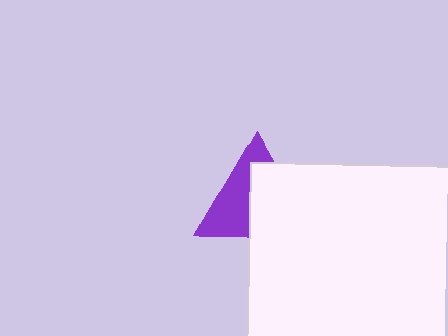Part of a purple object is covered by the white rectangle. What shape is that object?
It is a triangle.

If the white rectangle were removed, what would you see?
You would see the complete purple triangle.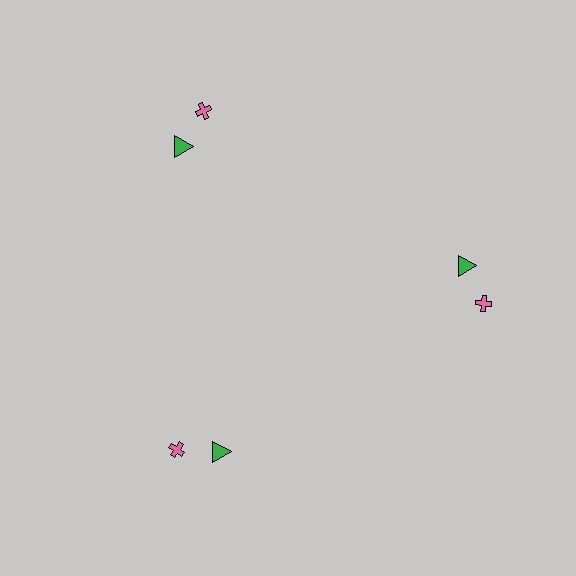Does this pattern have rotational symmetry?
Yes, this pattern has 3-fold rotational symmetry. It looks the same after rotating 120 degrees around the center.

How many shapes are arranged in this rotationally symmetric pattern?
There are 6 shapes, arranged in 3 groups of 2.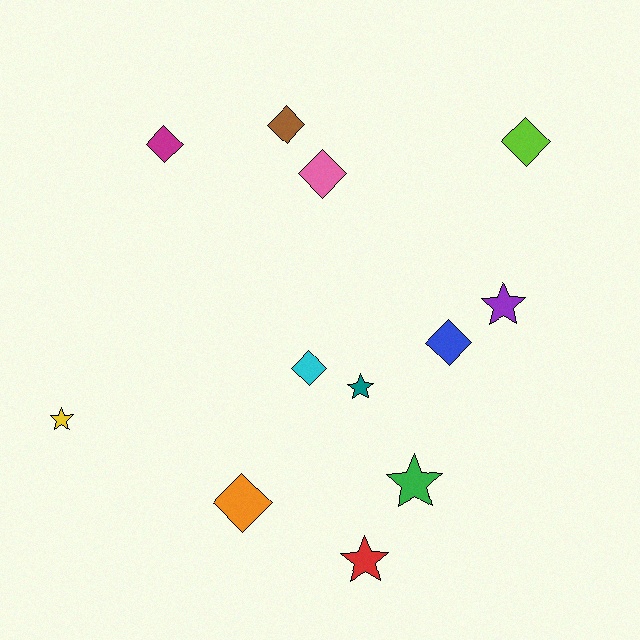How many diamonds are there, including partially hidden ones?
There are 7 diamonds.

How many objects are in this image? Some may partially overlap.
There are 12 objects.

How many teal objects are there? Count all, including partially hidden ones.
There is 1 teal object.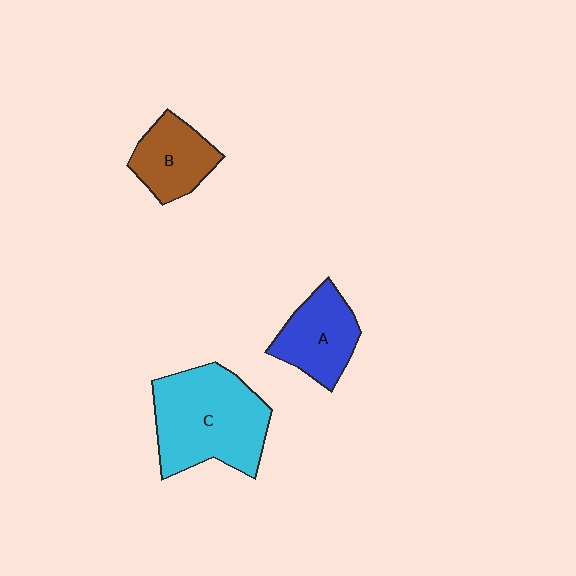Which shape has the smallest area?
Shape B (brown).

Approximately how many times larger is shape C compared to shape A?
Approximately 1.8 times.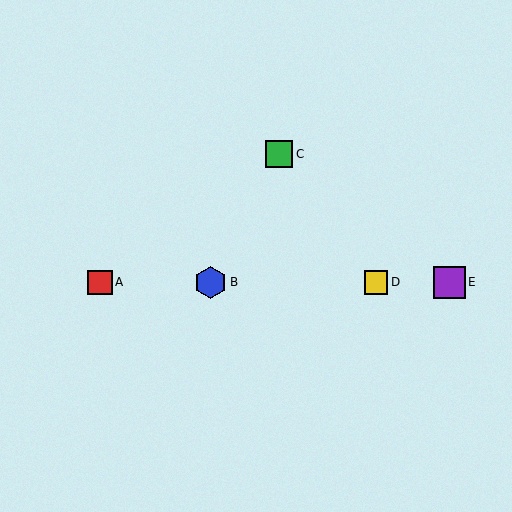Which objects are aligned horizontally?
Objects A, B, D, E are aligned horizontally.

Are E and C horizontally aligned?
No, E is at y≈282 and C is at y≈154.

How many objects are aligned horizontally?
4 objects (A, B, D, E) are aligned horizontally.